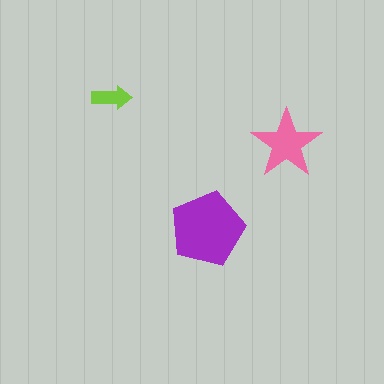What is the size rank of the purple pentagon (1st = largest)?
1st.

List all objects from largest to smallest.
The purple pentagon, the pink star, the lime arrow.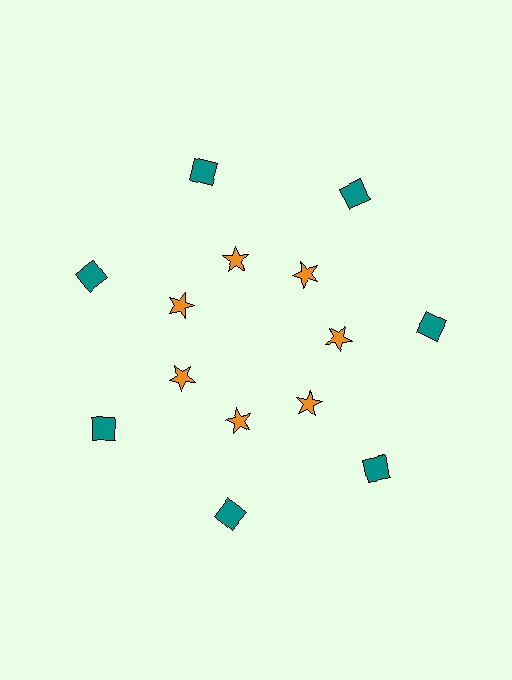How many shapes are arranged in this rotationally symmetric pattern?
There are 14 shapes, arranged in 7 groups of 2.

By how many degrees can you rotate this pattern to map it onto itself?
The pattern maps onto itself every 51 degrees of rotation.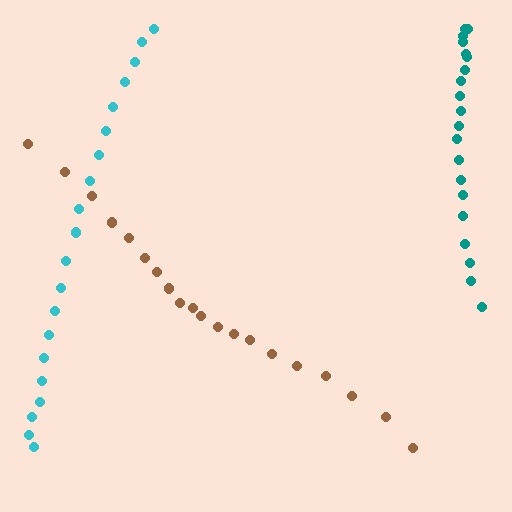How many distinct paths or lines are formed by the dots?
There are 3 distinct paths.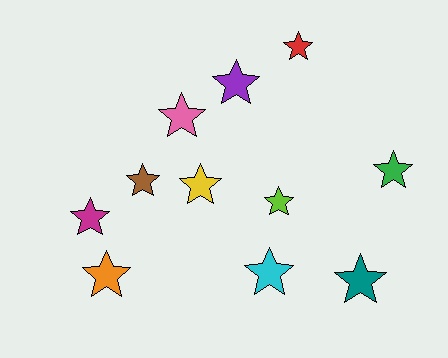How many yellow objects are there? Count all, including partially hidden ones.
There is 1 yellow object.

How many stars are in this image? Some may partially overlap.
There are 11 stars.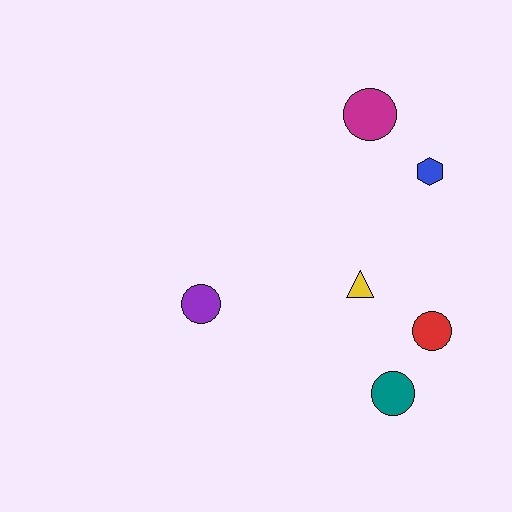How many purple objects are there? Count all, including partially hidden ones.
There is 1 purple object.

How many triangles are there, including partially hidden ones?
There is 1 triangle.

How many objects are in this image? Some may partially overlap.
There are 6 objects.